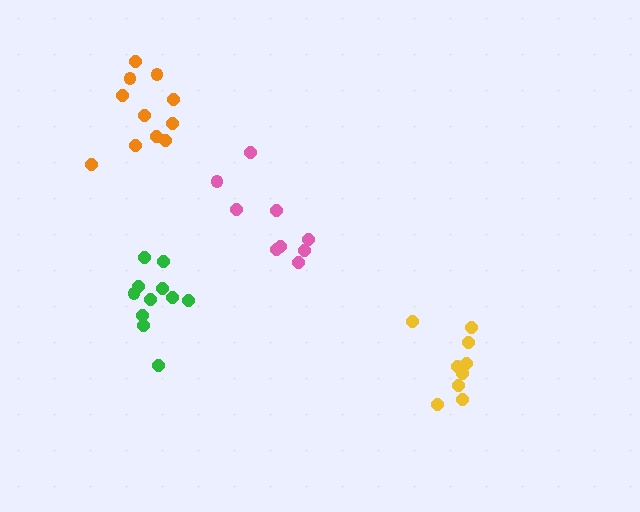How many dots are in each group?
Group 1: 9 dots, Group 2: 9 dots, Group 3: 11 dots, Group 4: 11 dots (40 total).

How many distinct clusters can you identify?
There are 4 distinct clusters.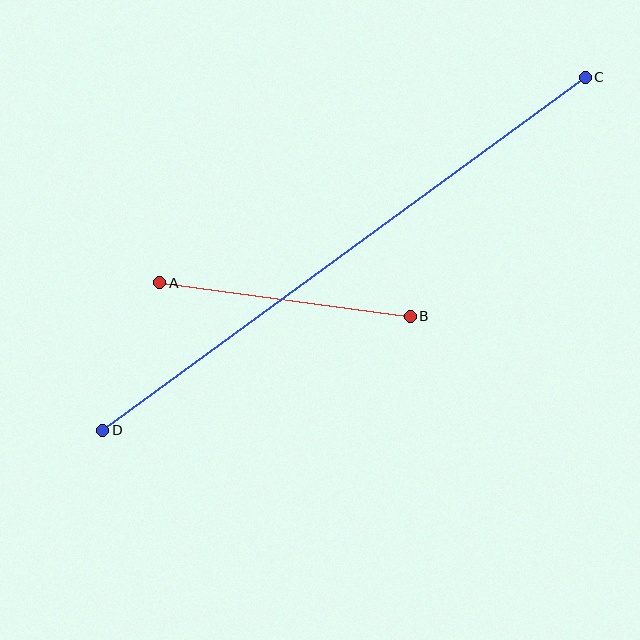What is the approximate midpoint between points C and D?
The midpoint is at approximately (344, 254) pixels.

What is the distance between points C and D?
The distance is approximately 598 pixels.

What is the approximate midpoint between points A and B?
The midpoint is at approximately (285, 300) pixels.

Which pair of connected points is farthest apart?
Points C and D are farthest apart.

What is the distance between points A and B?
The distance is approximately 253 pixels.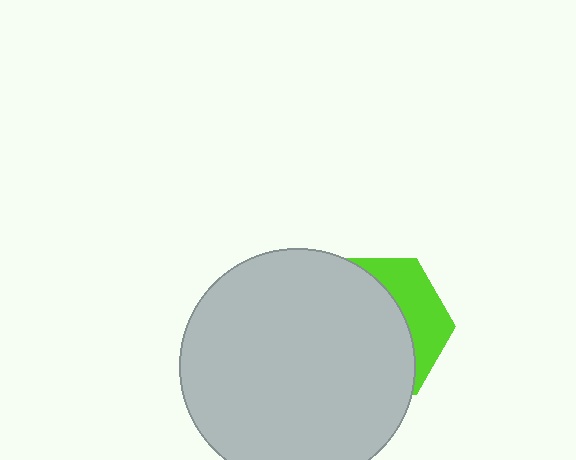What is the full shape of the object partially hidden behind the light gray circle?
The partially hidden object is a lime hexagon.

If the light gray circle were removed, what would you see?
You would see the complete lime hexagon.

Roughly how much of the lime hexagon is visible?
A small part of it is visible (roughly 31%).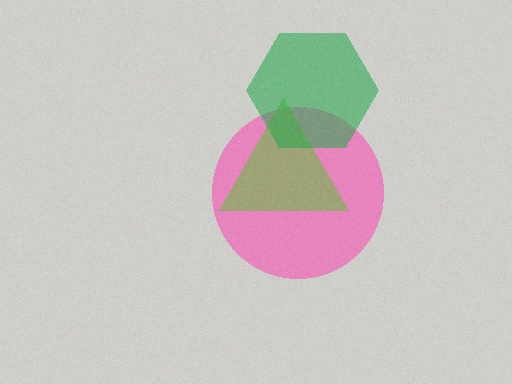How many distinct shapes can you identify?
There are 3 distinct shapes: a pink circle, a lime triangle, a green hexagon.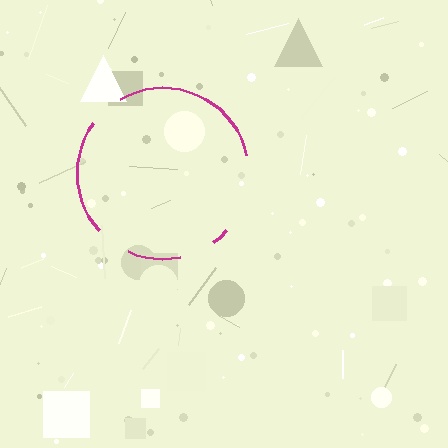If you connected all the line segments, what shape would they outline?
They would outline a circle.